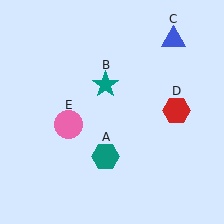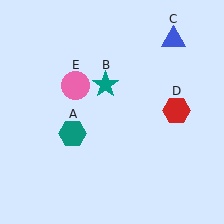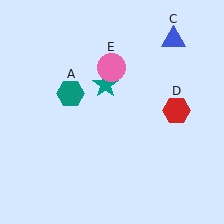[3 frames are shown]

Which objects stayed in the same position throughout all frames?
Teal star (object B) and blue triangle (object C) and red hexagon (object D) remained stationary.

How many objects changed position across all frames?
2 objects changed position: teal hexagon (object A), pink circle (object E).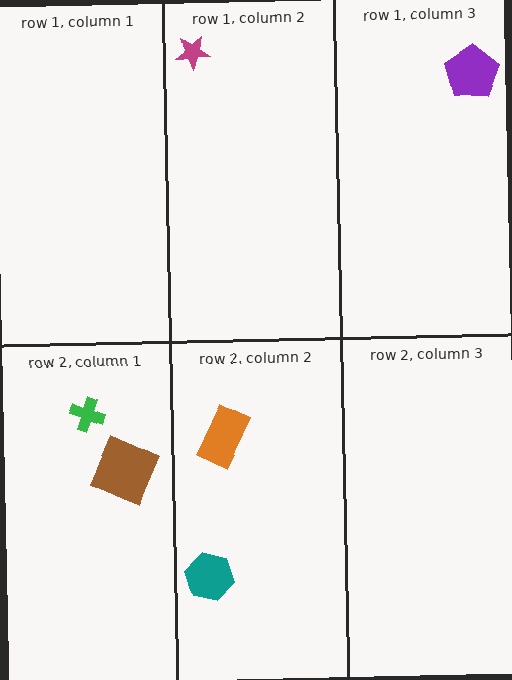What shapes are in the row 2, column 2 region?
The orange rectangle, the teal hexagon.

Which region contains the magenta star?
The row 1, column 2 region.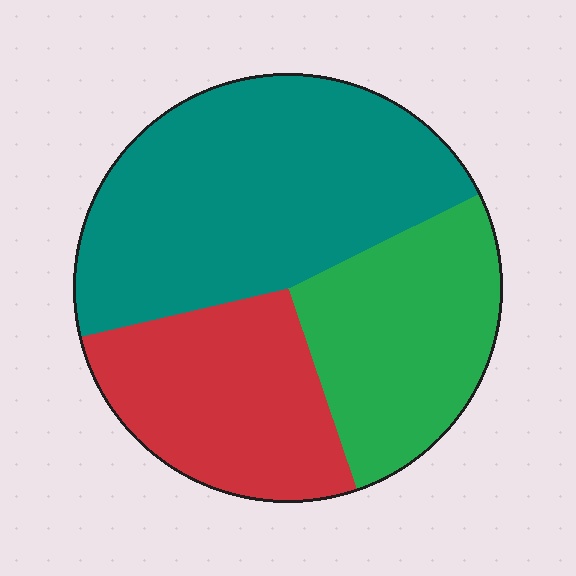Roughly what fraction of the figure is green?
Green takes up about one quarter (1/4) of the figure.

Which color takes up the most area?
Teal, at roughly 45%.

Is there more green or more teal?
Teal.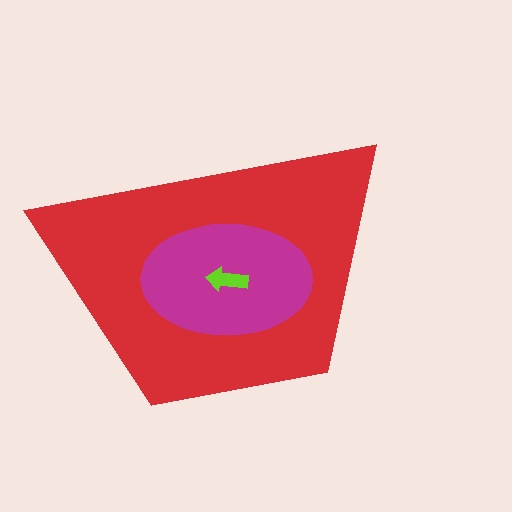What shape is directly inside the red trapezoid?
The magenta ellipse.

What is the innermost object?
The lime arrow.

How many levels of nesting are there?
3.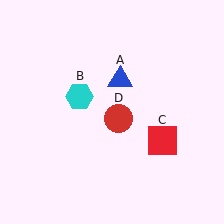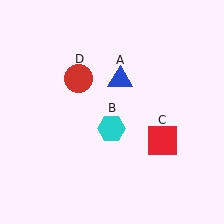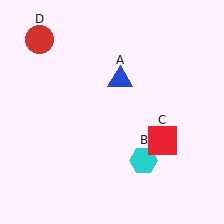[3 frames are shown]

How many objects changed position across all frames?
2 objects changed position: cyan hexagon (object B), red circle (object D).